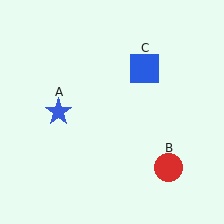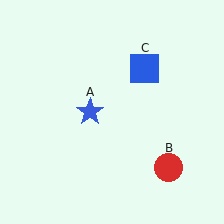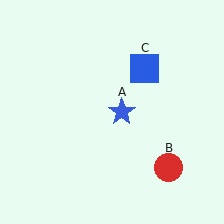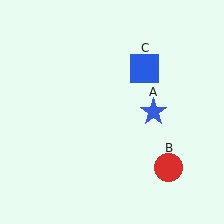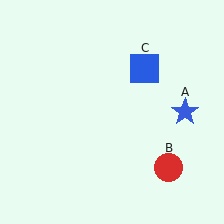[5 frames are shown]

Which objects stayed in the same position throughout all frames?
Red circle (object B) and blue square (object C) remained stationary.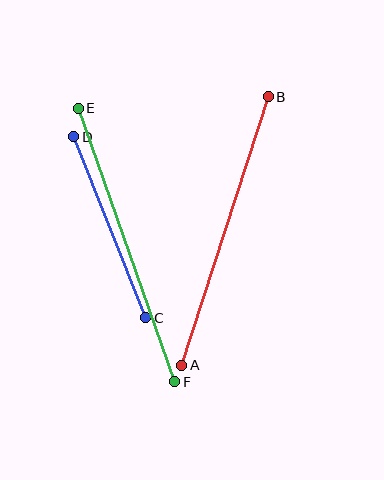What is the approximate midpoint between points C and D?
The midpoint is at approximately (110, 227) pixels.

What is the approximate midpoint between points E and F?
The midpoint is at approximately (127, 245) pixels.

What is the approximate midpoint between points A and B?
The midpoint is at approximately (225, 231) pixels.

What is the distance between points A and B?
The distance is approximately 282 pixels.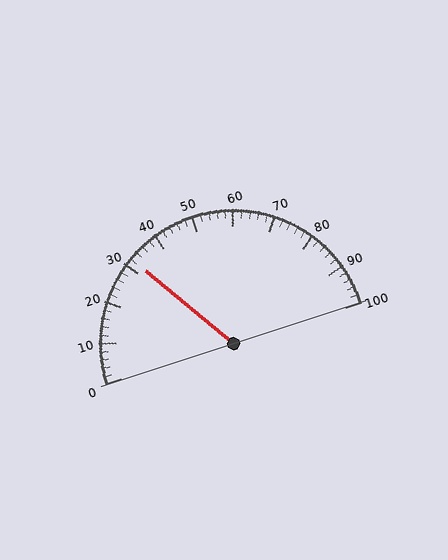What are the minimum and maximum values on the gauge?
The gauge ranges from 0 to 100.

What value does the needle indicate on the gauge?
The needle indicates approximately 32.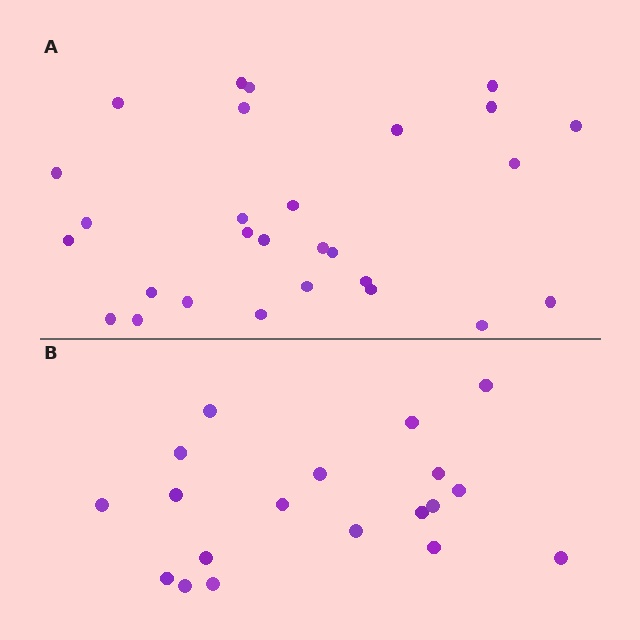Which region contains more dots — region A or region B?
Region A (the top region) has more dots.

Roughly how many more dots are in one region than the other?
Region A has roughly 8 or so more dots than region B.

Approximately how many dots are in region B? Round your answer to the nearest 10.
About 20 dots. (The exact count is 19, which rounds to 20.)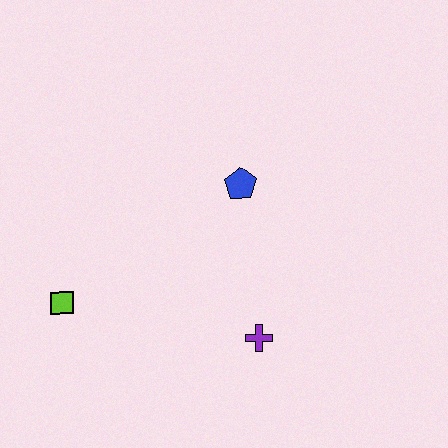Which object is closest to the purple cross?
The blue pentagon is closest to the purple cross.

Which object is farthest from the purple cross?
The lime square is farthest from the purple cross.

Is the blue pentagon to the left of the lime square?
No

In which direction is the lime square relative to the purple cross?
The lime square is to the left of the purple cross.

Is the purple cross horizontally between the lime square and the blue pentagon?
No